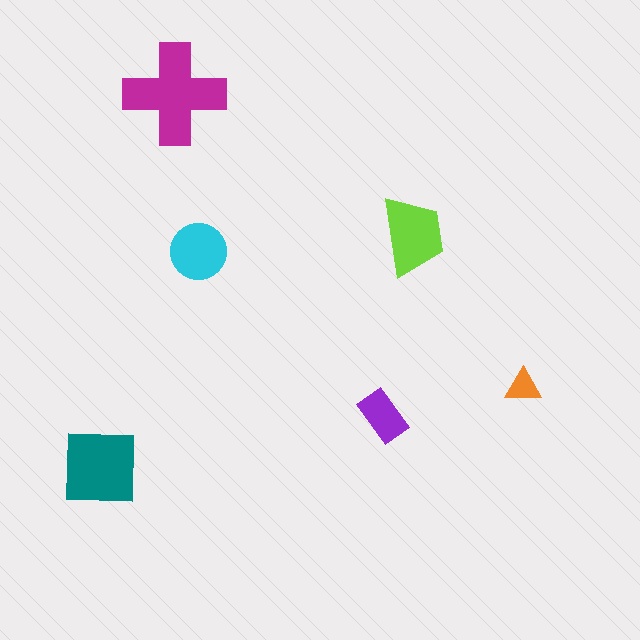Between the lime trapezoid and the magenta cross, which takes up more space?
The magenta cross.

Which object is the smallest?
The orange triangle.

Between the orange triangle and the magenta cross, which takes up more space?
The magenta cross.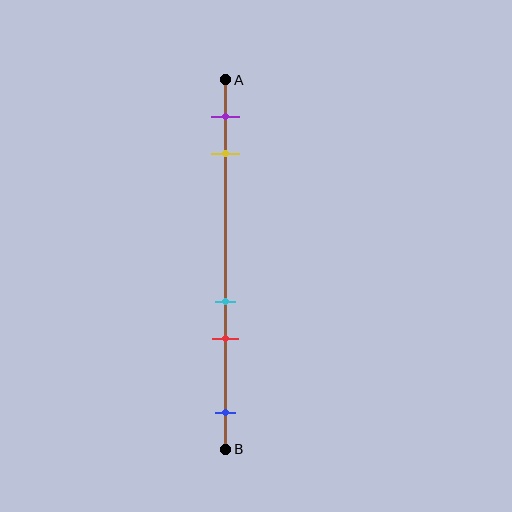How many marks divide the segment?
There are 5 marks dividing the segment.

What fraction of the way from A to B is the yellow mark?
The yellow mark is approximately 20% (0.2) of the way from A to B.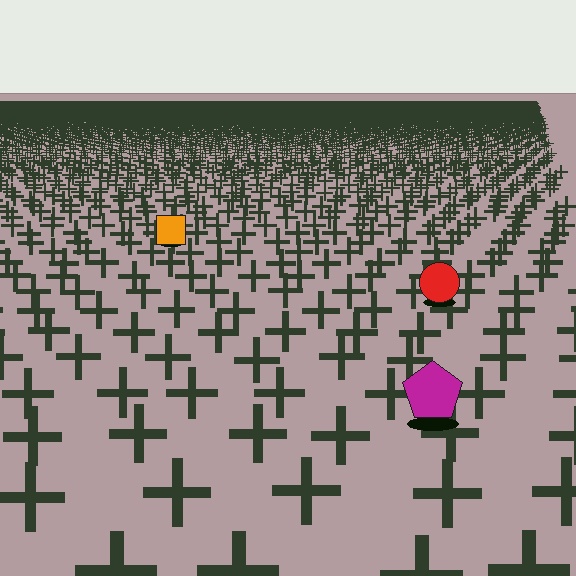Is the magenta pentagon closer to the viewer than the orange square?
Yes. The magenta pentagon is closer — you can tell from the texture gradient: the ground texture is coarser near it.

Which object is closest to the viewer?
The magenta pentagon is closest. The texture marks near it are larger and more spread out.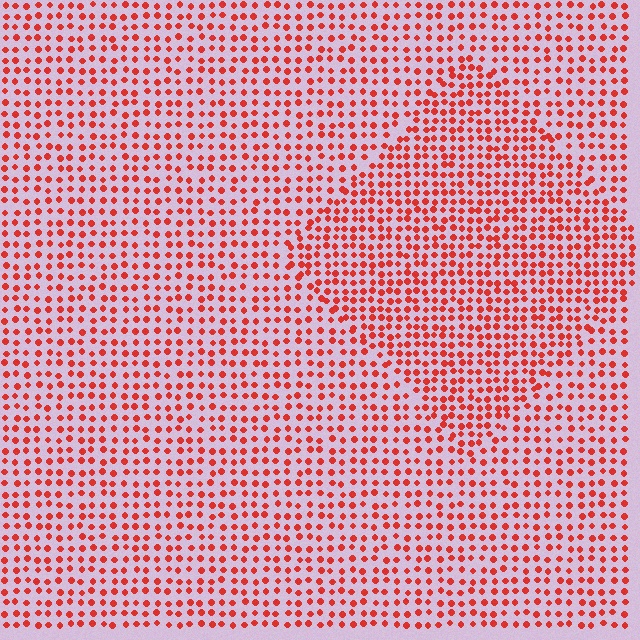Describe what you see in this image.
The image contains small red elements arranged at two different densities. A diamond-shaped region is visible where the elements are more densely packed than the surrounding area.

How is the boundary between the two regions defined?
The boundary is defined by a change in element density (approximately 1.5x ratio). All elements are the same color, size, and shape.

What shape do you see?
I see a diamond.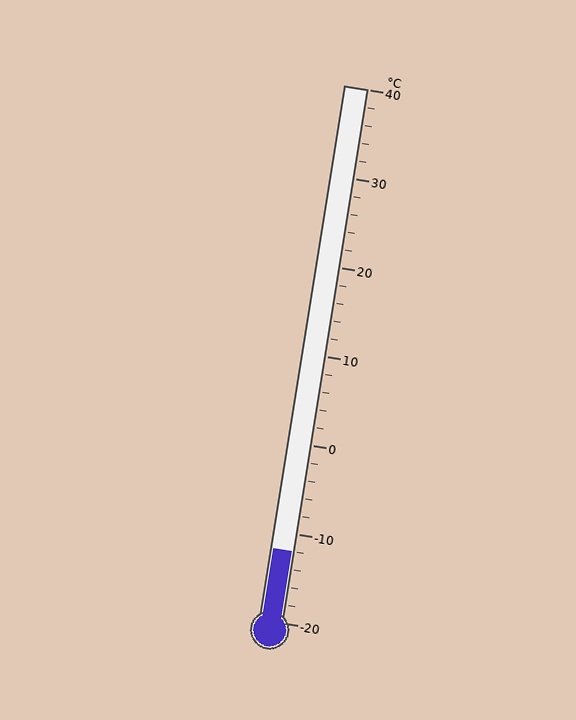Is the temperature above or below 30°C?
The temperature is below 30°C.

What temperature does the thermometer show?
The thermometer shows approximately -12°C.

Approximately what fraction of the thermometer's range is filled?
The thermometer is filled to approximately 15% of its range.